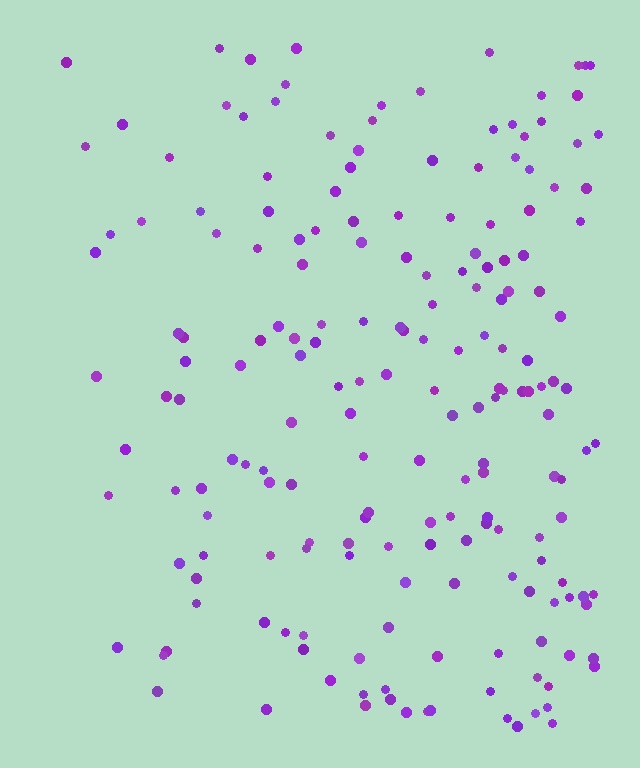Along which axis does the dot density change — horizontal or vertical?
Horizontal.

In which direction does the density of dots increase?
From left to right, with the right side densest.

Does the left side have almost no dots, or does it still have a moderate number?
Still a moderate number, just noticeably fewer than the right.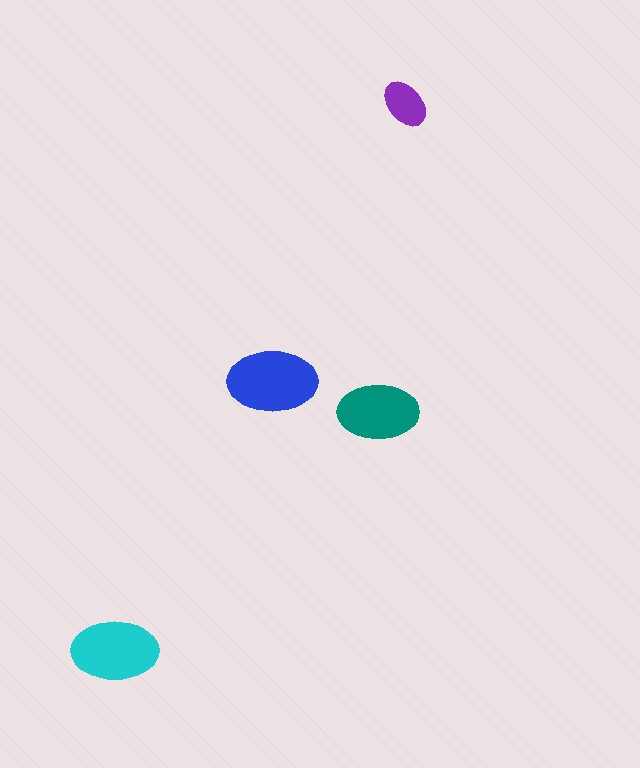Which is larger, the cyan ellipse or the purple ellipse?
The cyan one.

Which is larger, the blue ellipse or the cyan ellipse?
The blue one.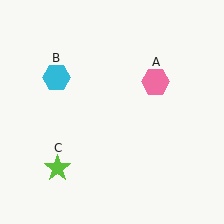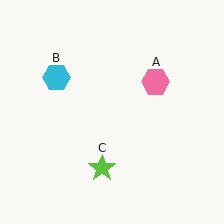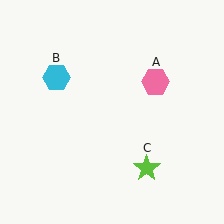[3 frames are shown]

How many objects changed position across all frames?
1 object changed position: lime star (object C).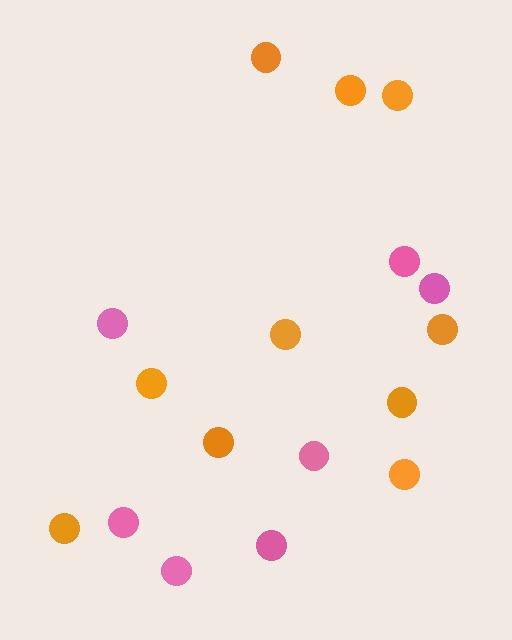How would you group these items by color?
There are 2 groups: one group of orange circles (10) and one group of pink circles (7).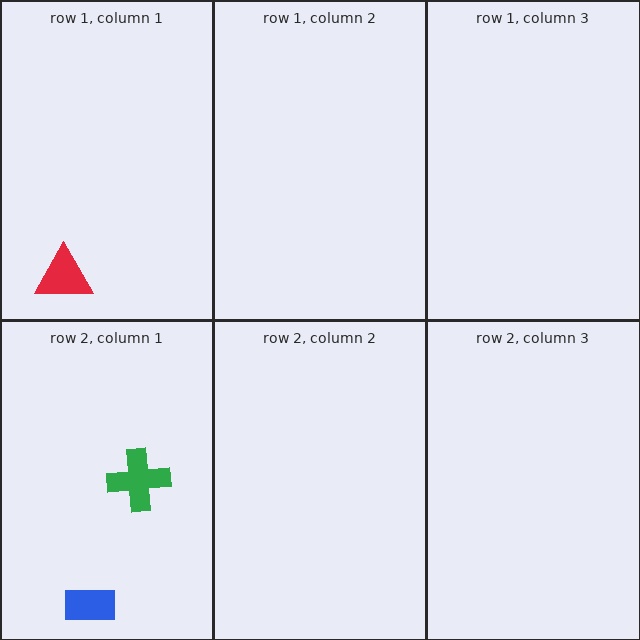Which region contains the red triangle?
The row 1, column 1 region.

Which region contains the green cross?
The row 2, column 1 region.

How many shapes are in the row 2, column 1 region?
2.